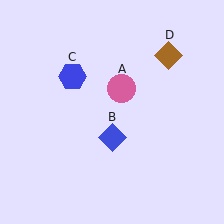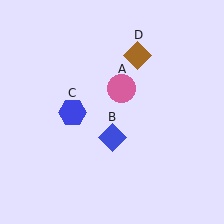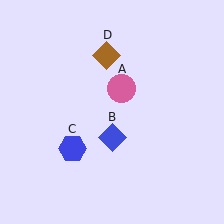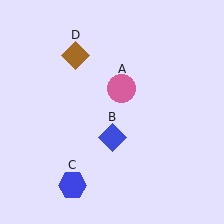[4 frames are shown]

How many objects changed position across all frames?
2 objects changed position: blue hexagon (object C), brown diamond (object D).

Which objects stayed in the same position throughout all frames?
Pink circle (object A) and blue diamond (object B) remained stationary.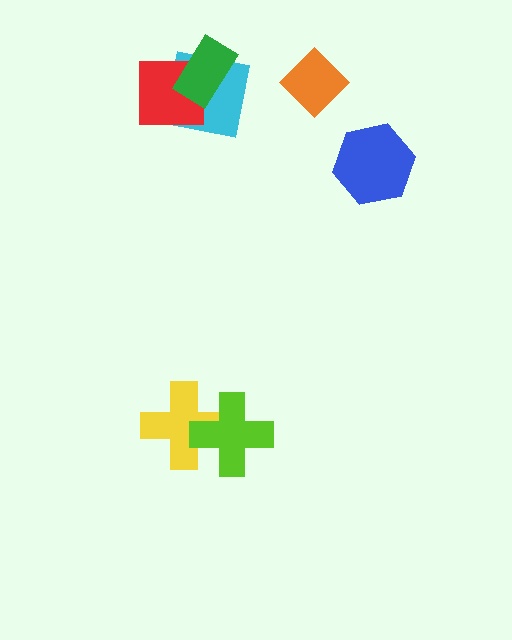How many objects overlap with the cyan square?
2 objects overlap with the cyan square.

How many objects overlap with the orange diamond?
0 objects overlap with the orange diamond.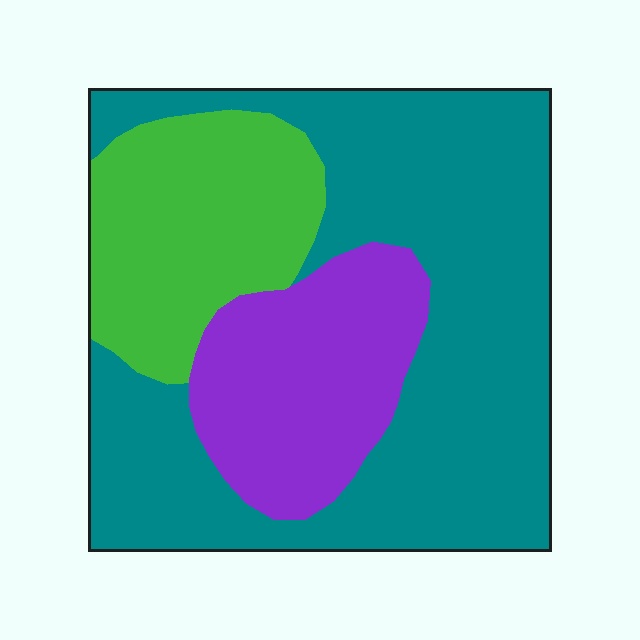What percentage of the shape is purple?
Purple covers around 20% of the shape.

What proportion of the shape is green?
Green takes up about one fifth (1/5) of the shape.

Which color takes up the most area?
Teal, at roughly 55%.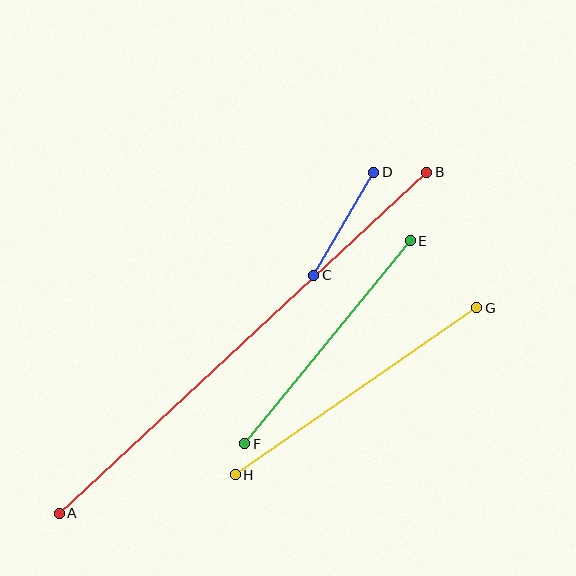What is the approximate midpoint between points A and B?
The midpoint is at approximately (243, 343) pixels.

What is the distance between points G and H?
The distance is approximately 294 pixels.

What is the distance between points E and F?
The distance is approximately 262 pixels.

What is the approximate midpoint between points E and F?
The midpoint is at approximately (328, 342) pixels.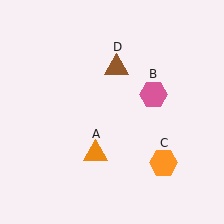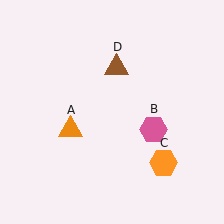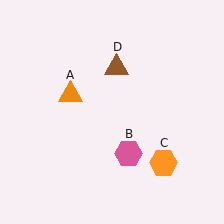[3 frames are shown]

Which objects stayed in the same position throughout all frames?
Orange hexagon (object C) and brown triangle (object D) remained stationary.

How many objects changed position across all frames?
2 objects changed position: orange triangle (object A), pink hexagon (object B).